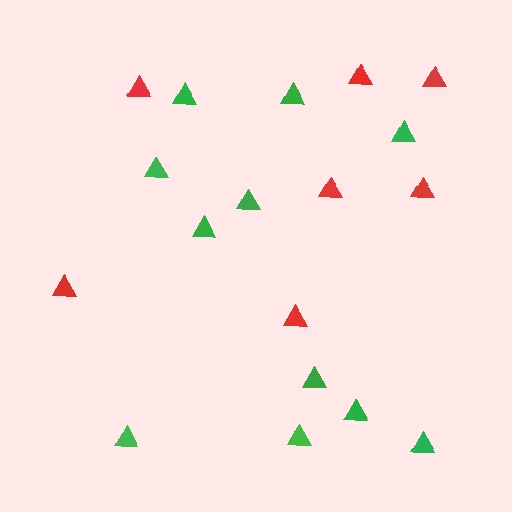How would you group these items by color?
There are 2 groups: one group of green triangles (11) and one group of red triangles (7).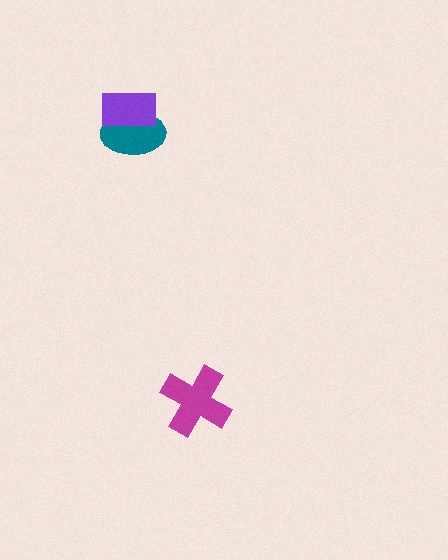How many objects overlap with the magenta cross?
0 objects overlap with the magenta cross.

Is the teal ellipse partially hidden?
Yes, it is partially covered by another shape.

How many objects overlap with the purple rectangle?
1 object overlaps with the purple rectangle.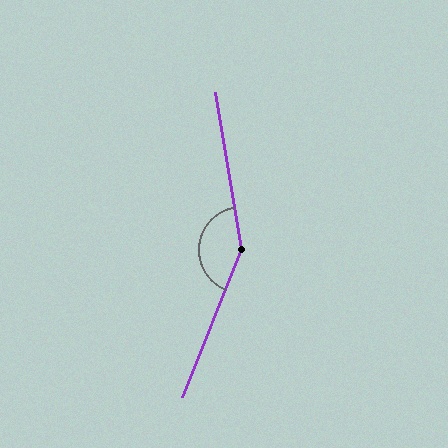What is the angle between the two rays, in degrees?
Approximately 149 degrees.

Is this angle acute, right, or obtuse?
It is obtuse.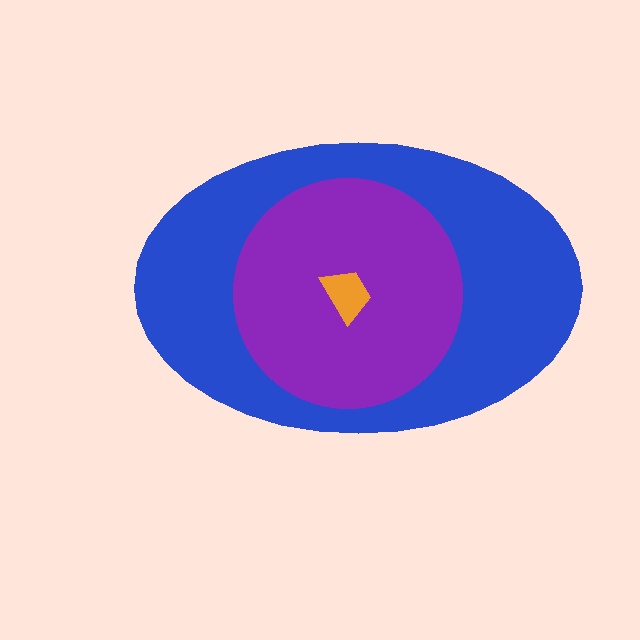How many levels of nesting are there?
3.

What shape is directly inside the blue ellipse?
The purple circle.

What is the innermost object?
The orange trapezoid.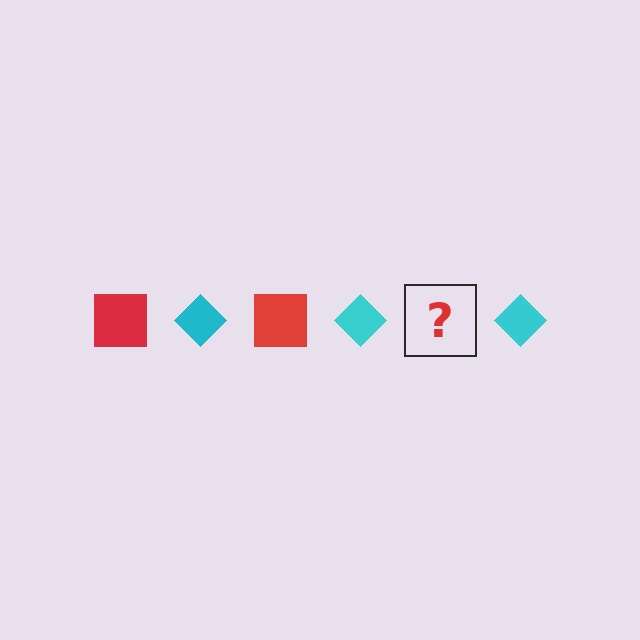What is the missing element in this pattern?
The missing element is a red square.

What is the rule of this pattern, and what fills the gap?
The rule is that the pattern alternates between red square and cyan diamond. The gap should be filled with a red square.